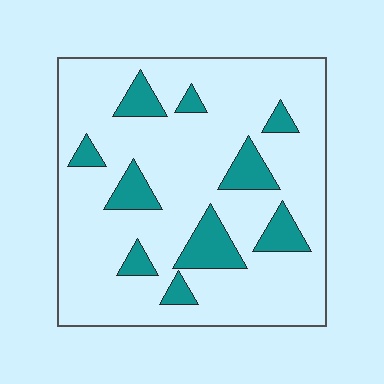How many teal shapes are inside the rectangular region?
10.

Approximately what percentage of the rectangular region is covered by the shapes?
Approximately 15%.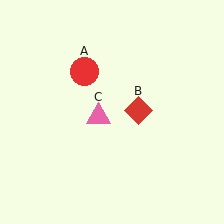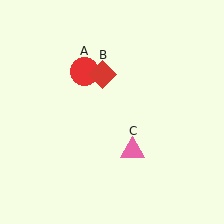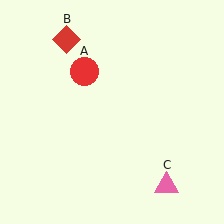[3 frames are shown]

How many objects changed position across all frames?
2 objects changed position: red diamond (object B), pink triangle (object C).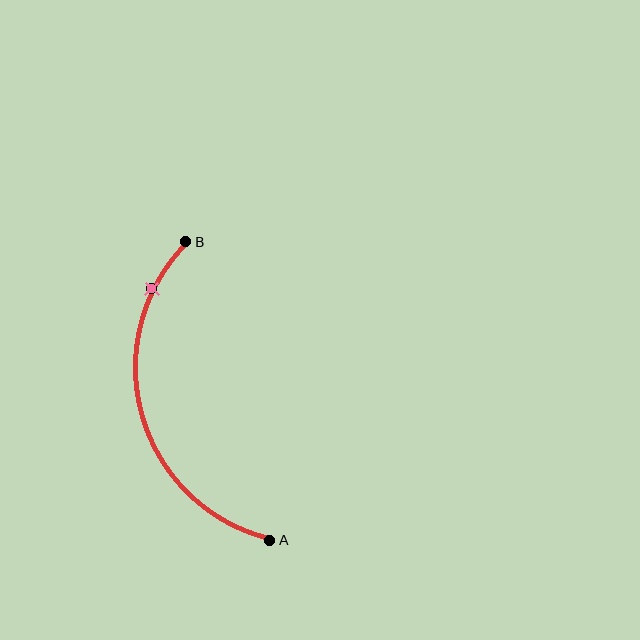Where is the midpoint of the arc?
The arc midpoint is the point on the curve farthest from the straight line joining A and B. It sits to the left of that line.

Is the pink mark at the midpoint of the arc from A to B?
No. The pink mark lies on the arc but is closer to endpoint B. The arc midpoint would be at the point on the curve equidistant along the arc from both A and B.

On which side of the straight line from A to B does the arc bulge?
The arc bulges to the left of the straight line connecting A and B.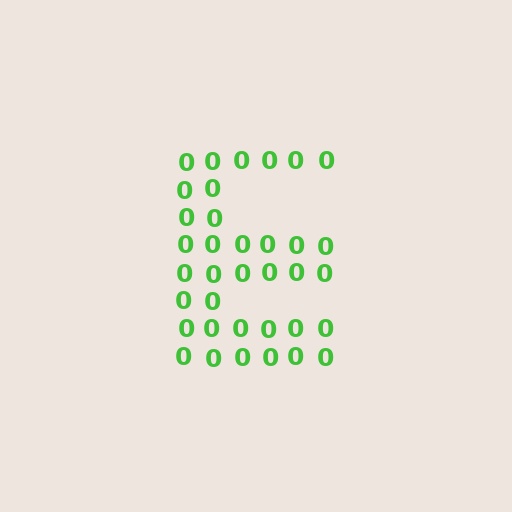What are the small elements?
The small elements are digit 0's.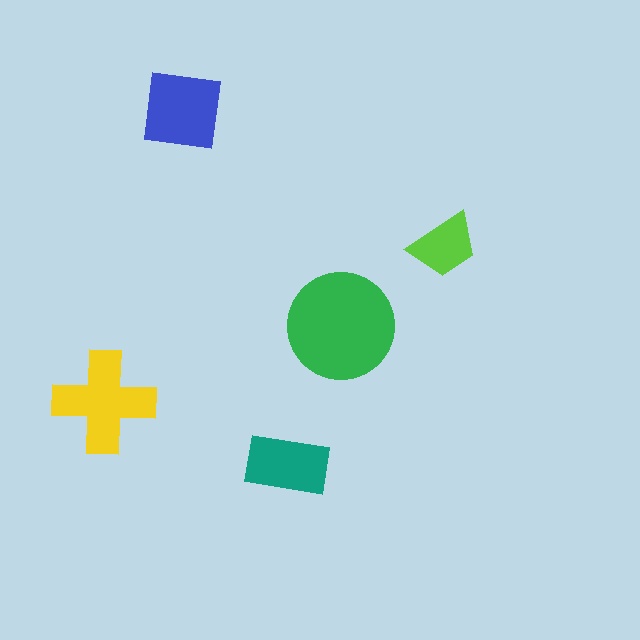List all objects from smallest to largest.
The lime trapezoid, the teal rectangle, the blue square, the yellow cross, the green circle.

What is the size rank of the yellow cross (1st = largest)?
2nd.